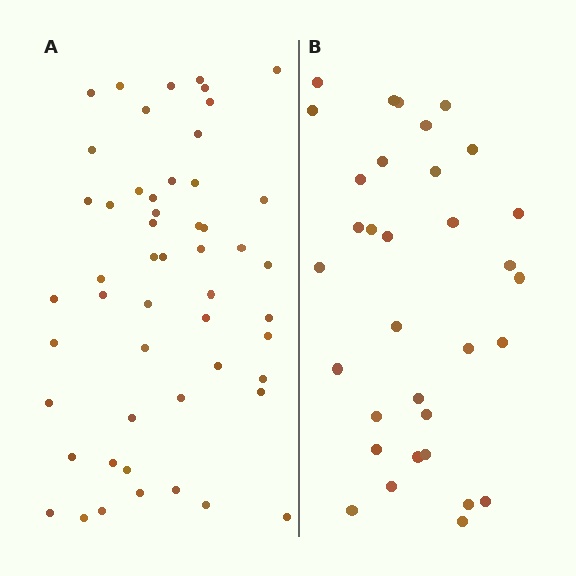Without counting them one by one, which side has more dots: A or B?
Region A (the left region) has more dots.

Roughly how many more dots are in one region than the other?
Region A has approximately 20 more dots than region B.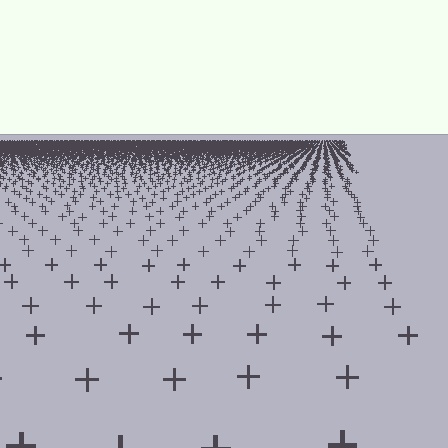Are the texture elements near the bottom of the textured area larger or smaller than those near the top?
Larger. Near the bottom, elements are closer to the viewer and appear at a bigger on-screen size.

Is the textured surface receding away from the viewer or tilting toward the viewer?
The surface is receding away from the viewer. Texture elements get smaller and denser toward the top.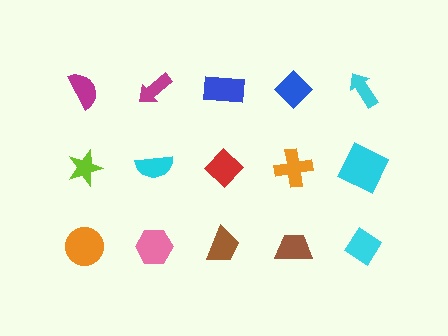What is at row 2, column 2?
A cyan semicircle.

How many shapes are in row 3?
5 shapes.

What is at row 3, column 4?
A brown trapezoid.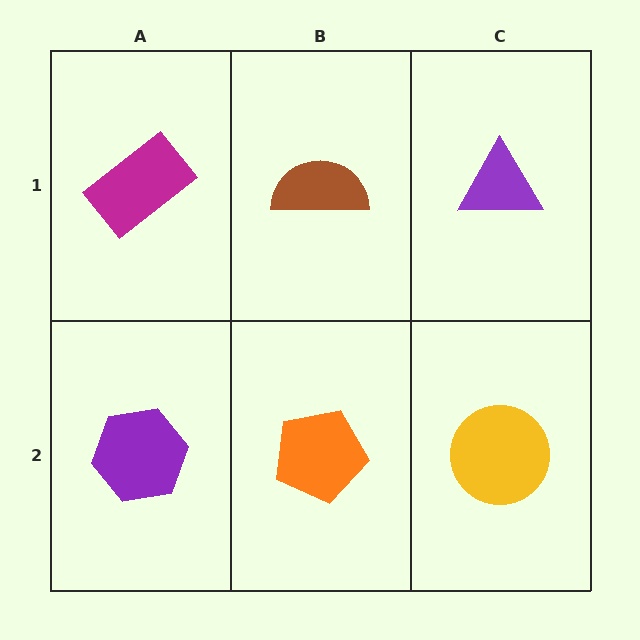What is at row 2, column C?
A yellow circle.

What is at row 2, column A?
A purple hexagon.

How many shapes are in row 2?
3 shapes.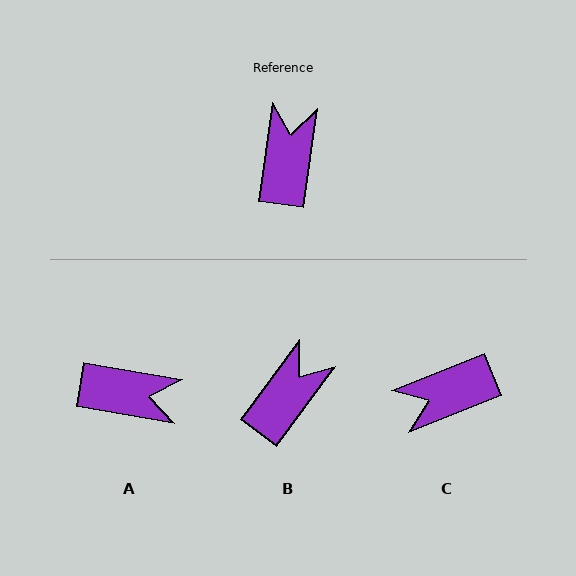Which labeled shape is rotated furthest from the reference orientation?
C, about 120 degrees away.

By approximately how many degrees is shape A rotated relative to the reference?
Approximately 92 degrees clockwise.